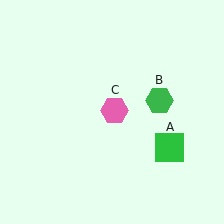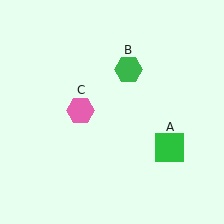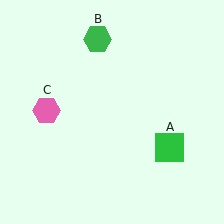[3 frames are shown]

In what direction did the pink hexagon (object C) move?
The pink hexagon (object C) moved left.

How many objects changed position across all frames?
2 objects changed position: green hexagon (object B), pink hexagon (object C).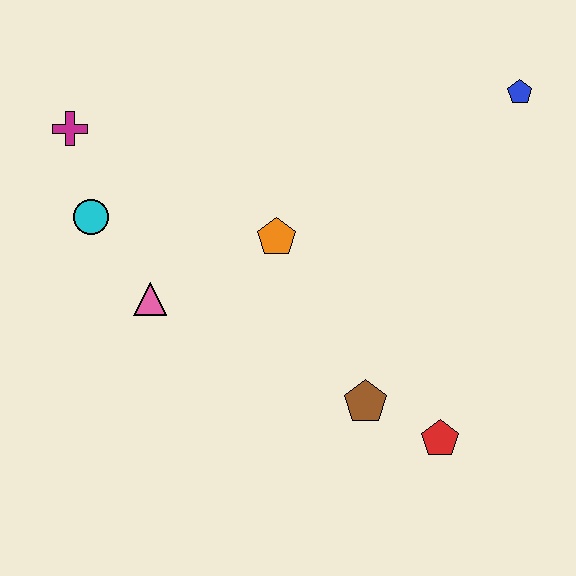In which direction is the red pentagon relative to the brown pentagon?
The red pentagon is to the right of the brown pentagon.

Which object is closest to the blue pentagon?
The orange pentagon is closest to the blue pentagon.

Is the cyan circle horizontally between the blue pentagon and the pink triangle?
No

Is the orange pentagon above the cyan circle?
No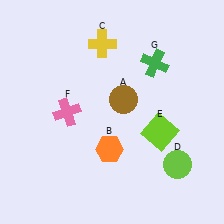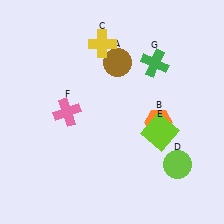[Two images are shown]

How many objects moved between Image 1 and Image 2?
2 objects moved between the two images.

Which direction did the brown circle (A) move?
The brown circle (A) moved up.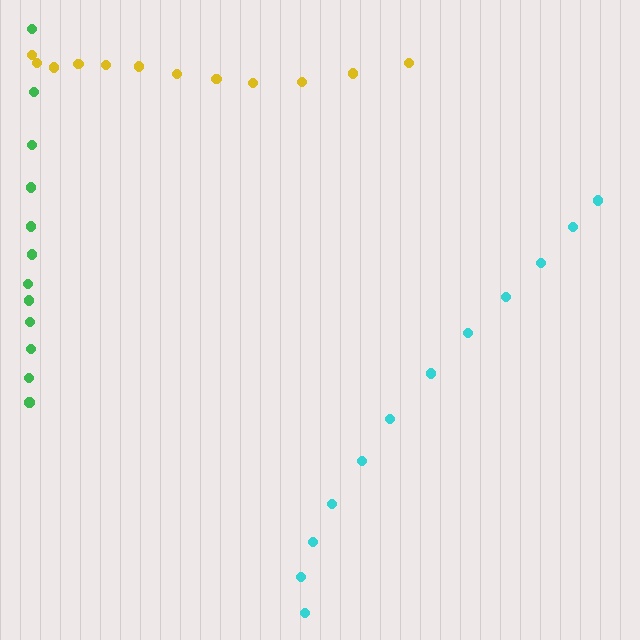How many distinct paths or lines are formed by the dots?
There are 3 distinct paths.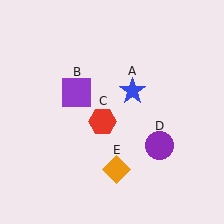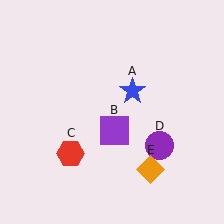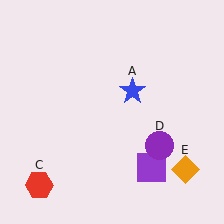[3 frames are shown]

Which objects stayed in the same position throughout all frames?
Blue star (object A) and purple circle (object D) remained stationary.